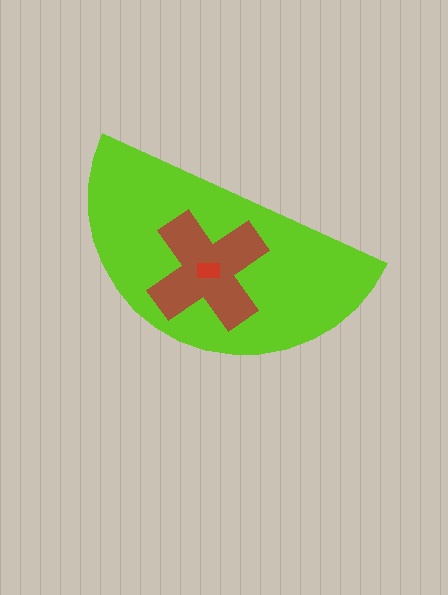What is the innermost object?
The red rectangle.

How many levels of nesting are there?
3.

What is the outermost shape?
The lime semicircle.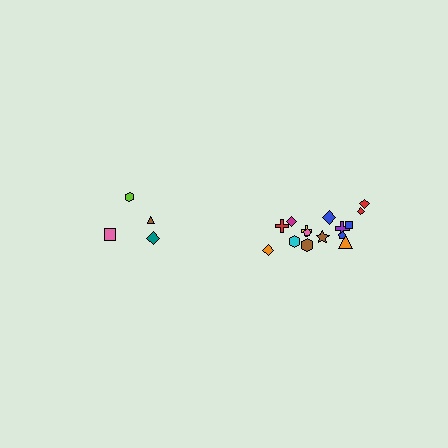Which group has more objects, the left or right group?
The right group.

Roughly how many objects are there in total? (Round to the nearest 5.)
Roughly 20 objects in total.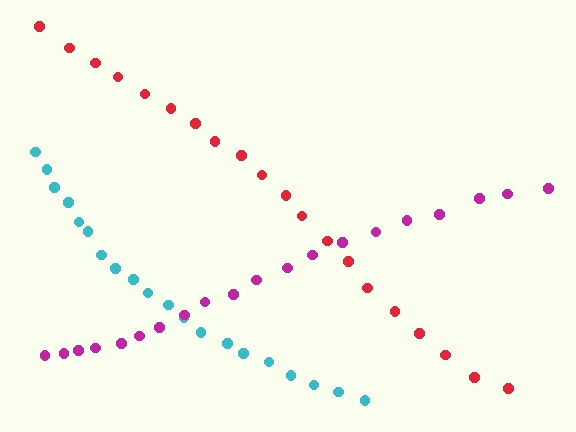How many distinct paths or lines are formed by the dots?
There are 3 distinct paths.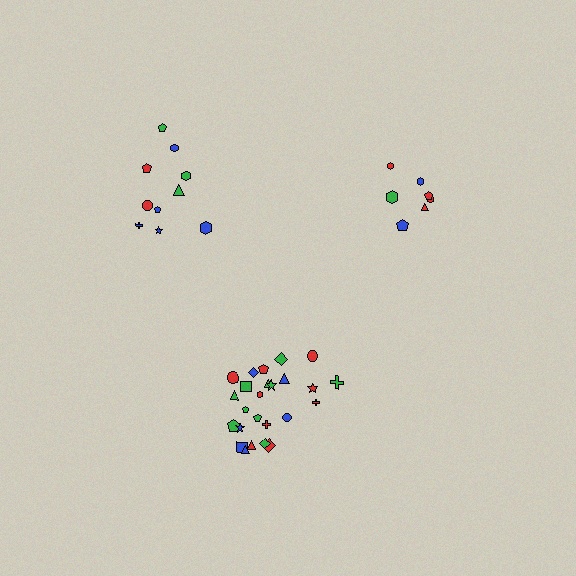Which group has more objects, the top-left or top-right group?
The top-left group.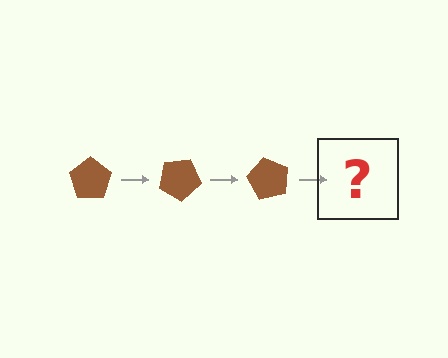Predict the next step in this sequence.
The next step is a brown pentagon rotated 90 degrees.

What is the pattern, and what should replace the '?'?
The pattern is that the pentagon rotates 30 degrees each step. The '?' should be a brown pentagon rotated 90 degrees.